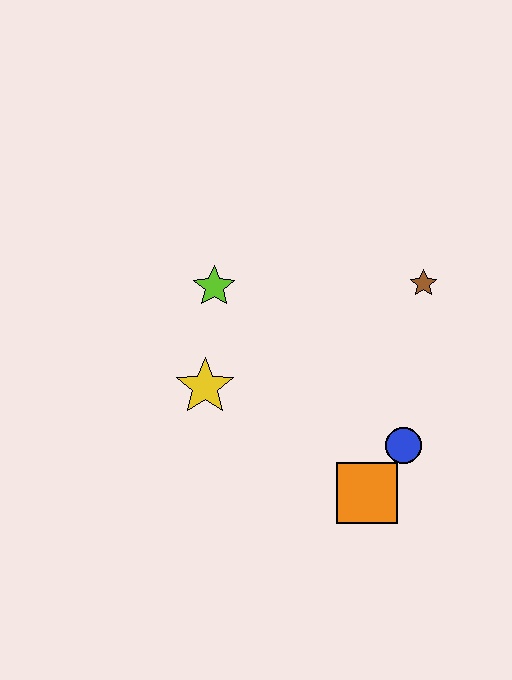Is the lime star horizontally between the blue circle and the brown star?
No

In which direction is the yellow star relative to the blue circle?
The yellow star is to the left of the blue circle.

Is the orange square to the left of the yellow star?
No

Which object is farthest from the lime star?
The orange square is farthest from the lime star.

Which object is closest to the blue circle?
The orange square is closest to the blue circle.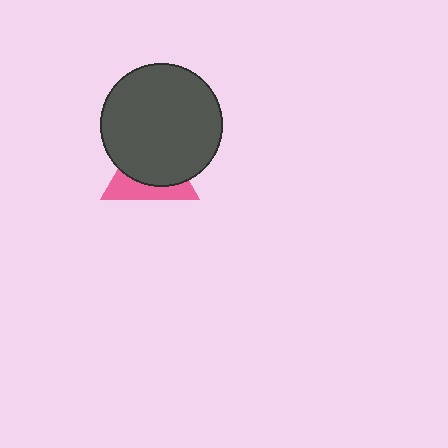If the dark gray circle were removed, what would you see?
You would see the complete pink triangle.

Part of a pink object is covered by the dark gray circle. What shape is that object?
It is a triangle.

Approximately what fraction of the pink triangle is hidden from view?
Roughly 64% of the pink triangle is hidden behind the dark gray circle.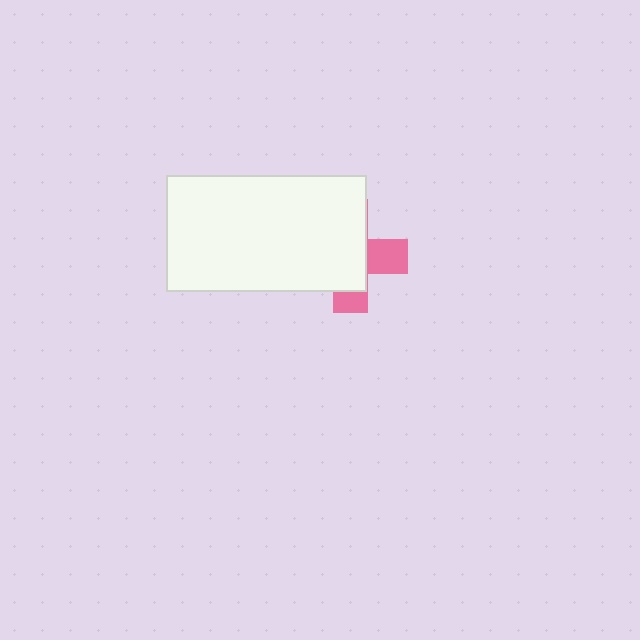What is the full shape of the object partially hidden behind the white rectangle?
The partially hidden object is a pink cross.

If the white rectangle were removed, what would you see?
You would see the complete pink cross.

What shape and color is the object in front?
The object in front is a white rectangle.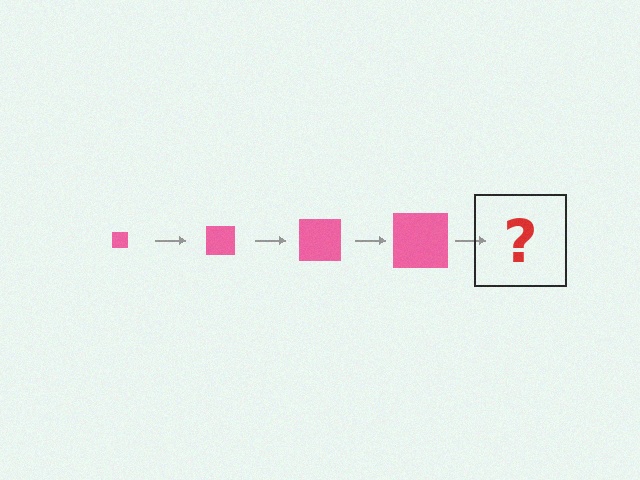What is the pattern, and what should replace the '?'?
The pattern is that the square gets progressively larger each step. The '?' should be a pink square, larger than the previous one.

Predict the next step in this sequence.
The next step is a pink square, larger than the previous one.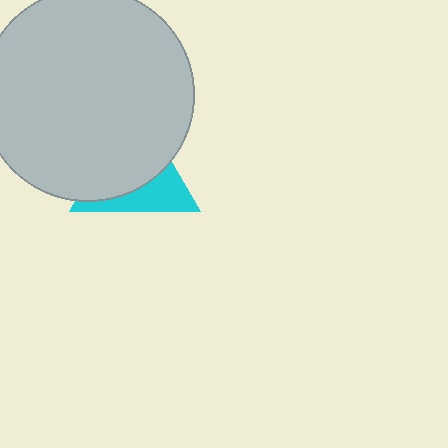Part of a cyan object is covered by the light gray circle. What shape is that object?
It is a triangle.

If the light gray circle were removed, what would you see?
You would see the complete cyan triangle.